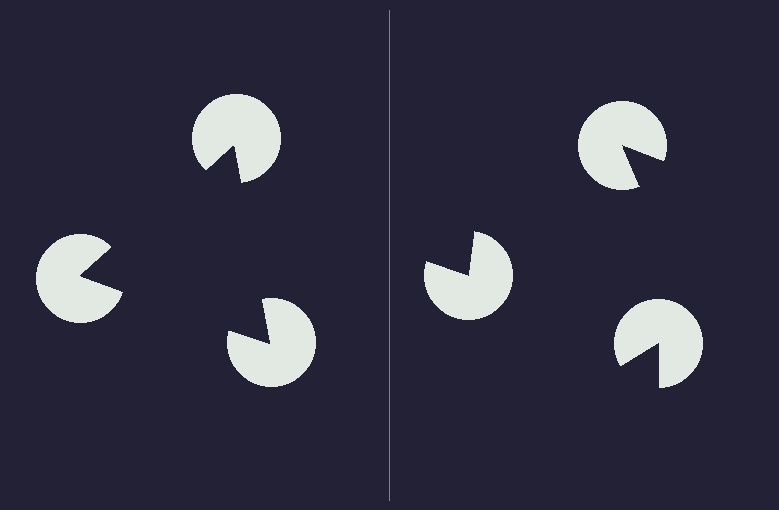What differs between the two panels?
The pac-man discs are positioned identically on both sides; only the wedge orientations differ. On the left they align to a triangle; on the right they are misaligned.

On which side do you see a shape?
An illusory triangle appears on the left side. On the right side the wedge cuts are rotated, so no coherent shape forms.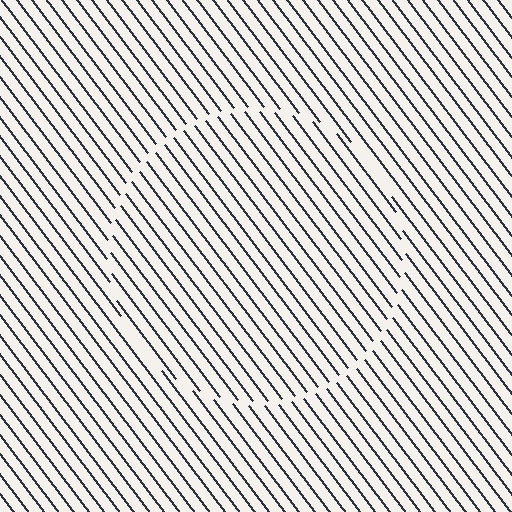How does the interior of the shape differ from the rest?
The interior of the shape contains the same grating, shifted by half a period — the contour is defined by the phase discontinuity where line-ends from the inner and outer gratings abut.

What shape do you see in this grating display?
An illusory circle. The interior of the shape contains the same grating, shifted by half a period — the contour is defined by the phase discontinuity where line-ends from the inner and outer gratings abut.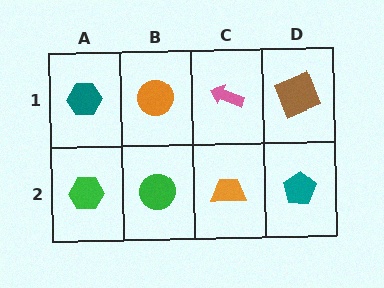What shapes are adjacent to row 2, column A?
A teal hexagon (row 1, column A), a green circle (row 2, column B).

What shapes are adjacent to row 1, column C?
An orange trapezoid (row 2, column C), an orange circle (row 1, column B), a brown square (row 1, column D).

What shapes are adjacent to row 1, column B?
A green circle (row 2, column B), a teal hexagon (row 1, column A), a pink arrow (row 1, column C).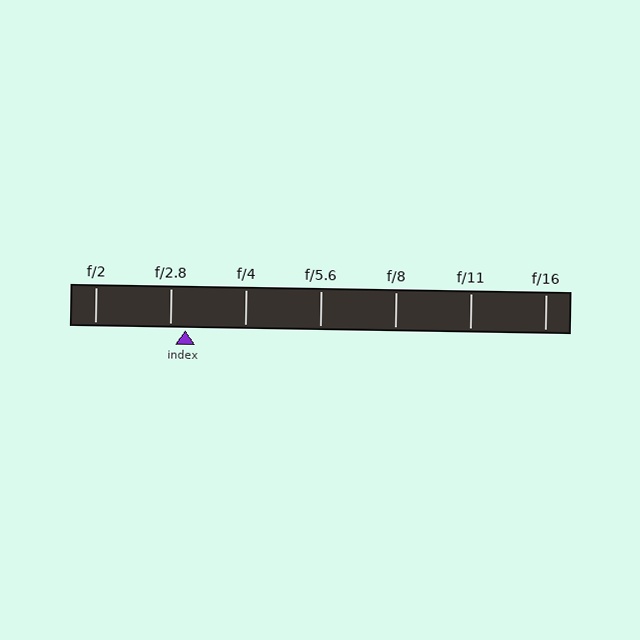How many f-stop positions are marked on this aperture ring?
There are 7 f-stop positions marked.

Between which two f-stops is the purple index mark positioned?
The index mark is between f/2.8 and f/4.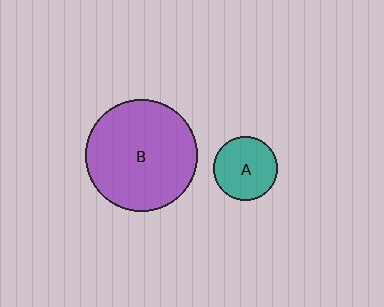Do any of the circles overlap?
No, none of the circles overlap.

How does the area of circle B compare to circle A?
Approximately 3.1 times.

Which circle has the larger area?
Circle B (purple).